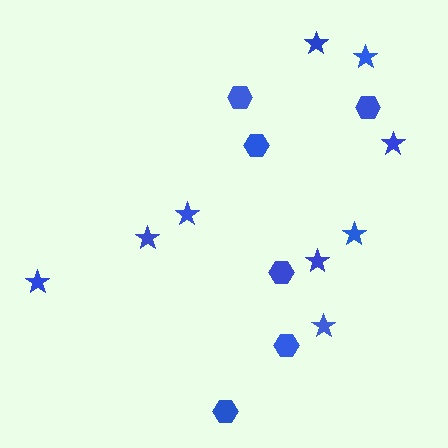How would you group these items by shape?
There are 2 groups: one group of stars (9) and one group of hexagons (6).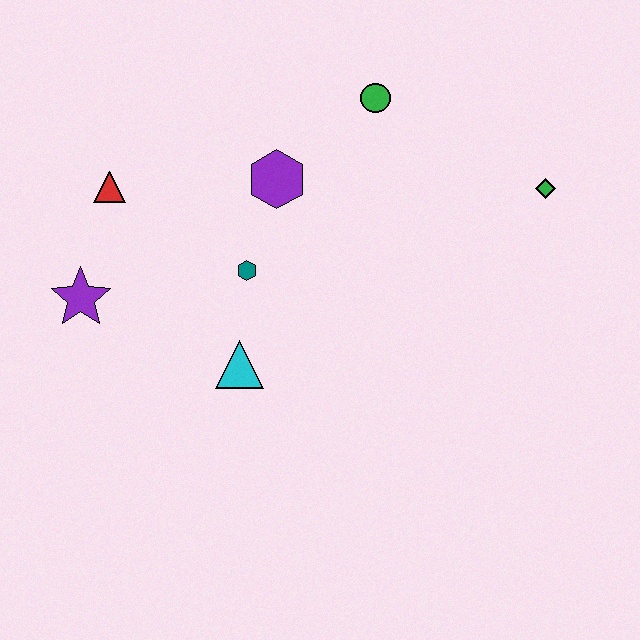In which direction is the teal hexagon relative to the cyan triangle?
The teal hexagon is above the cyan triangle.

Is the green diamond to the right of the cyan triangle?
Yes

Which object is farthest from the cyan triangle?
The green diamond is farthest from the cyan triangle.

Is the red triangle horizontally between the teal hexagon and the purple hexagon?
No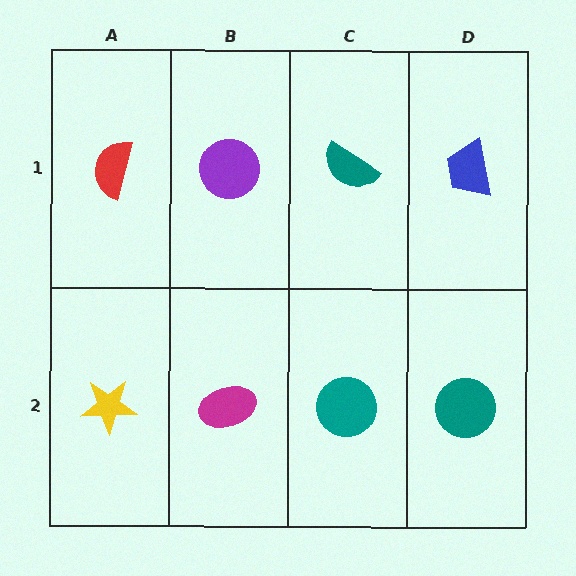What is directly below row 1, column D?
A teal circle.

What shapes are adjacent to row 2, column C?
A teal semicircle (row 1, column C), a magenta ellipse (row 2, column B), a teal circle (row 2, column D).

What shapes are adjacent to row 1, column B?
A magenta ellipse (row 2, column B), a red semicircle (row 1, column A), a teal semicircle (row 1, column C).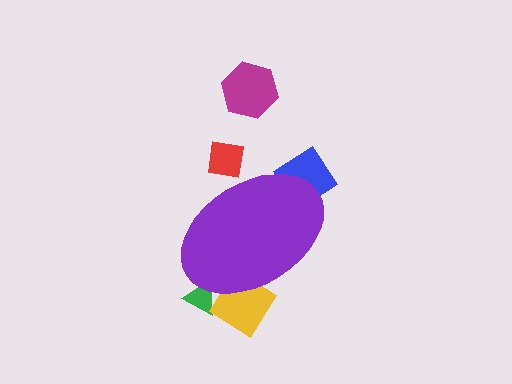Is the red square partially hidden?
Yes, the red square is partially hidden behind the purple ellipse.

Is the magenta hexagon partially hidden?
No, the magenta hexagon is fully visible.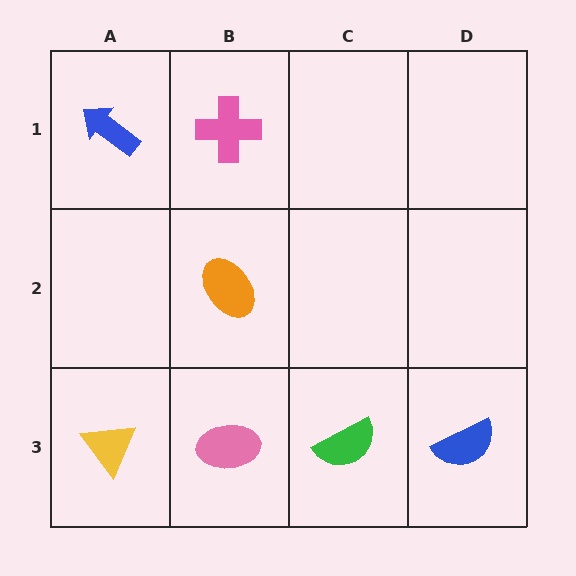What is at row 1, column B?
A pink cross.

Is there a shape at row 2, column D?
No, that cell is empty.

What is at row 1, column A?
A blue arrow.